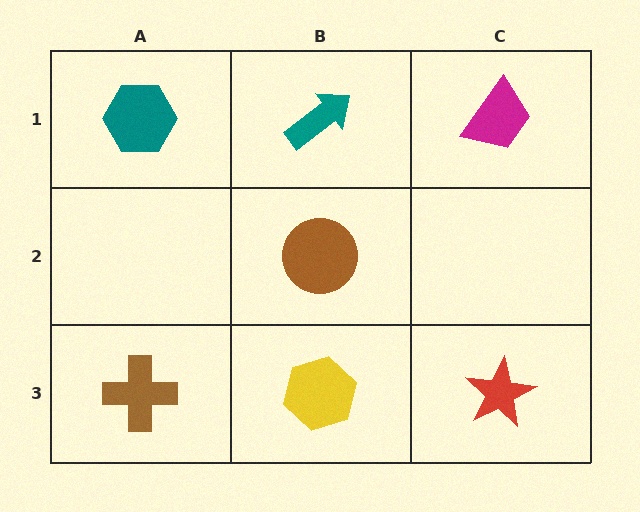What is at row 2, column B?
A brown circle.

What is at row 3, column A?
A brown cross.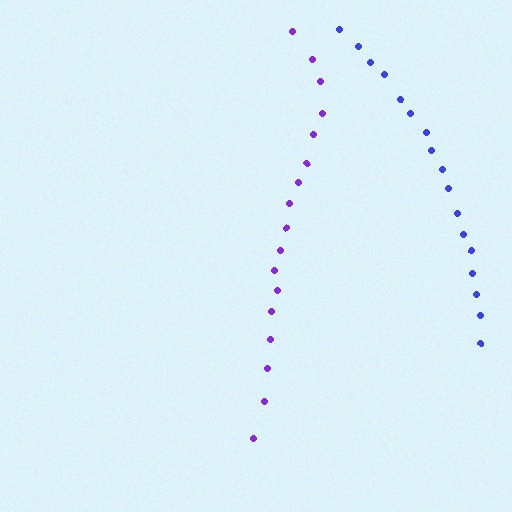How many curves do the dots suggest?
There are 2 distinct paths.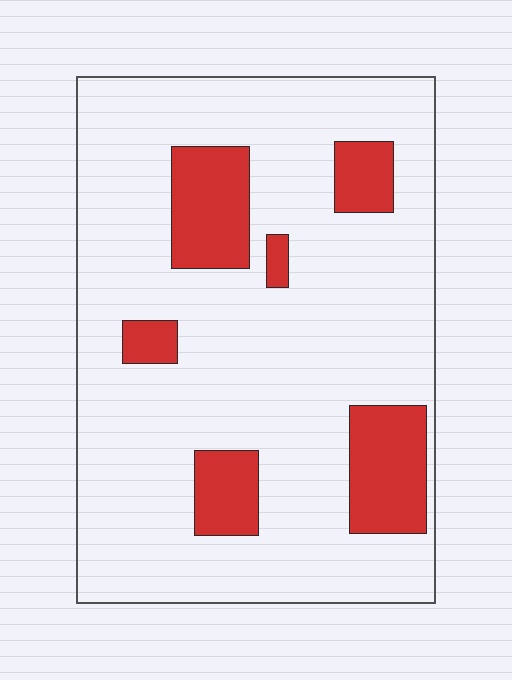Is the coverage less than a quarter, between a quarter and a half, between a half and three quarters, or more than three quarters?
Less than a quarter.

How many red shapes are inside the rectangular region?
6.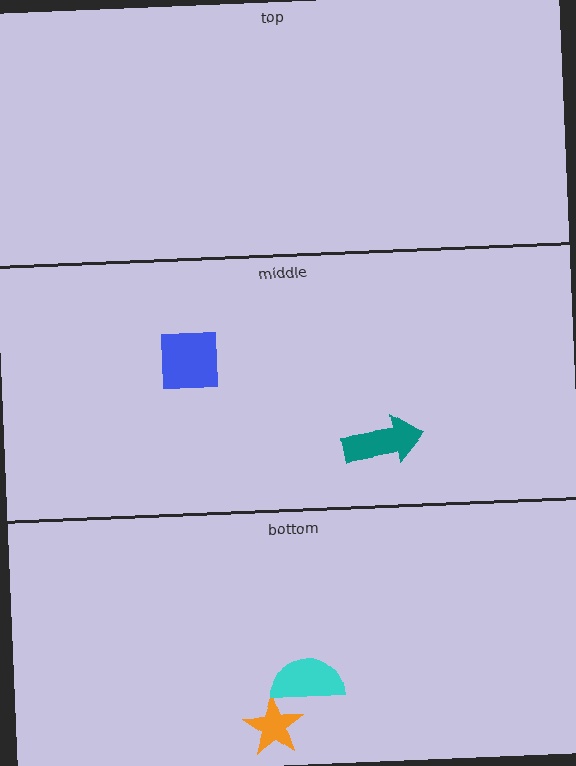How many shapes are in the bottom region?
2.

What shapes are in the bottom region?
The orange star, the cyan semicircle.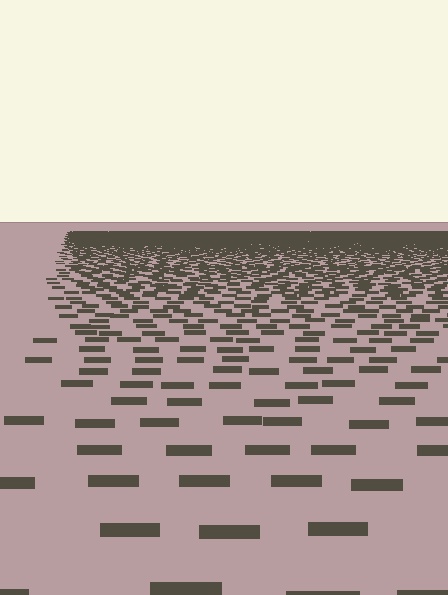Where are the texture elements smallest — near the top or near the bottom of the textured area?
Near the top.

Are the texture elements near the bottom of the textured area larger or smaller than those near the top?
Larger. Near the bottom, elements are closer to the viewer and appear at a bigger on-screen size.